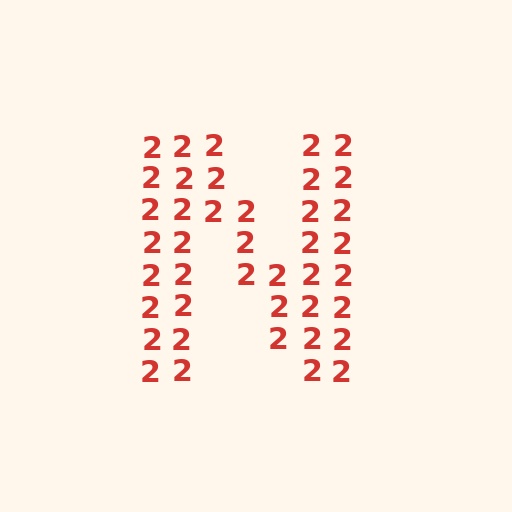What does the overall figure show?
The overall figure shows the letter N.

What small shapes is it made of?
It is made of small digit 2's.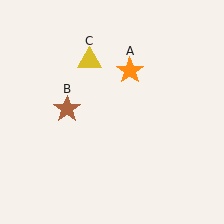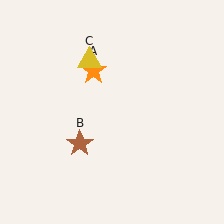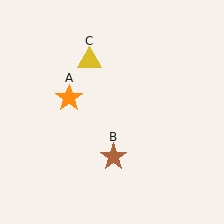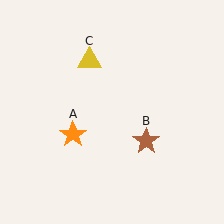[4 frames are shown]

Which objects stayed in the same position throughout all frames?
Yellow triangle (object C) remained stationary.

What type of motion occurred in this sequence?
The orange star (object A), brown star (object B) rotated counterclockwise around the center of the scene.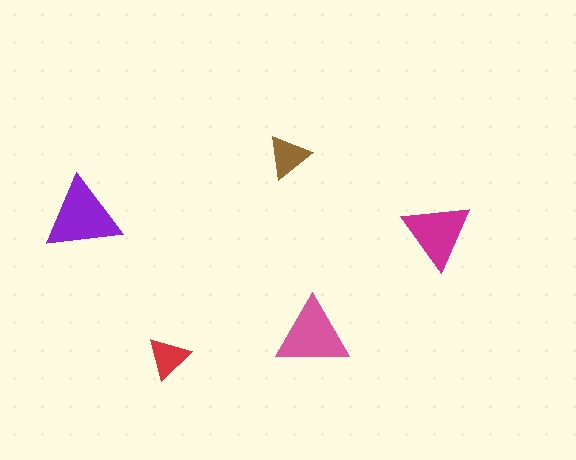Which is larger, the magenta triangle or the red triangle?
The magenta one.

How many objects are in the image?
There are 5 objects in the image.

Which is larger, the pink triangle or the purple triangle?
The purple one.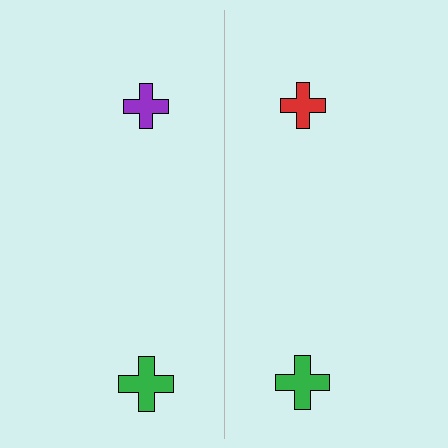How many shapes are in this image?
There are 4 shapes in this image.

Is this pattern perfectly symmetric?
No, the pattern is not perfectly symmetric. The red cross on the right side breaks the symmetry — its mirror counterpart is purple.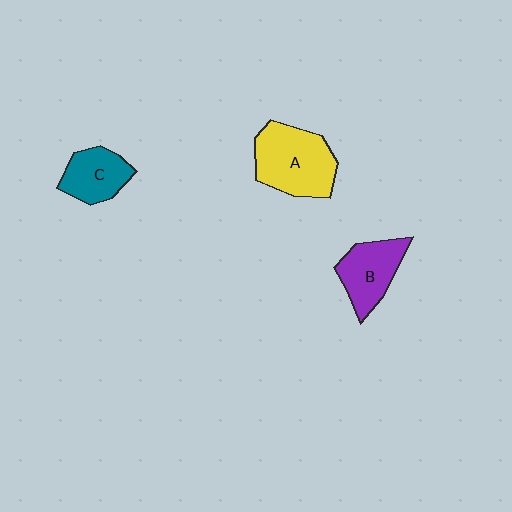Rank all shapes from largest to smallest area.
From largest to smallest: A (yellow), B (purple), C (teal).